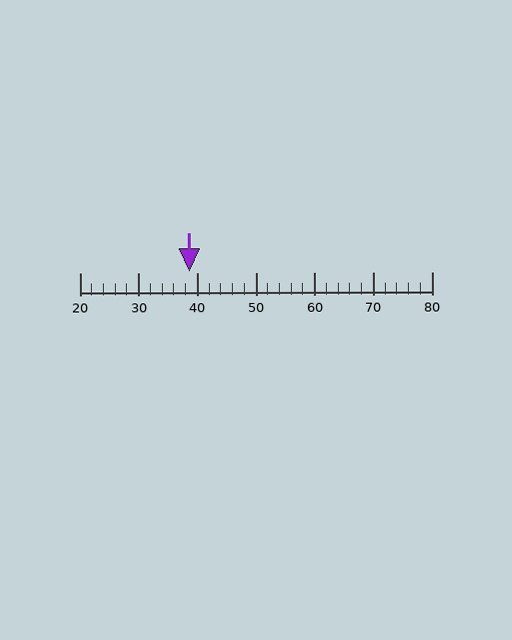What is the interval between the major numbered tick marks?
The major tick marks are spaced 10 units apart.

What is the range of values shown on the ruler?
The ruler shows values from 20 to 80.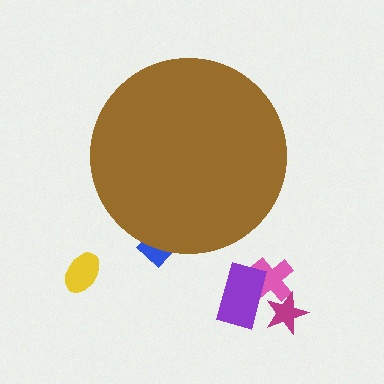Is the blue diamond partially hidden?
Yes, the blue diamond is partially hidden behind the brown circle.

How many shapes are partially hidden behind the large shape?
1 shape is partially hidden.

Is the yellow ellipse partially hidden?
No, the yellow ellipse is fully visible.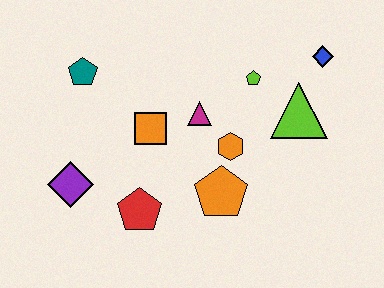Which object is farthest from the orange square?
The blue diamond is farthest from the orange square.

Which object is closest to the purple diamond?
The red pentagon is closest to the purple diamond.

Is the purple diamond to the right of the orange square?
No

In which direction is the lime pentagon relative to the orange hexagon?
The lime pentagon is above the orange hexagon.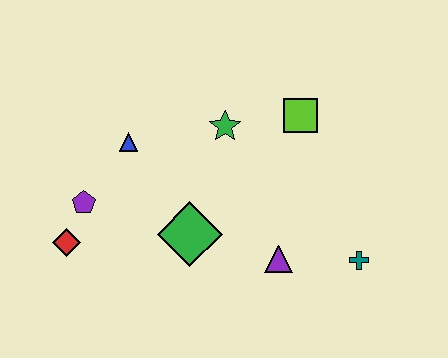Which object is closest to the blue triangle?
The purple pentagon is closest to the blue triangle.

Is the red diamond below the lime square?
Yes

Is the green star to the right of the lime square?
No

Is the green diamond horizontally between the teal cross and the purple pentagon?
Yes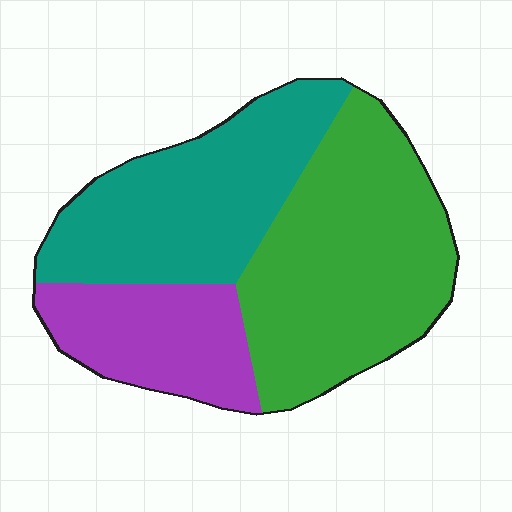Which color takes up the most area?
Green, at roughly 45%.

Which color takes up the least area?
Purple, at roughly 20%.